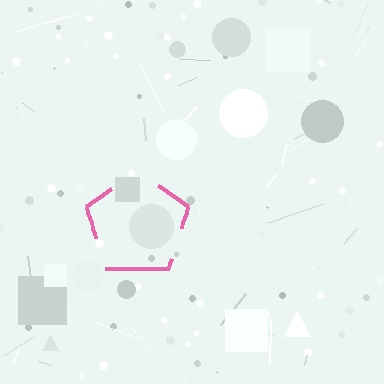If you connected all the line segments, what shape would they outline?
They would outline a pentagon.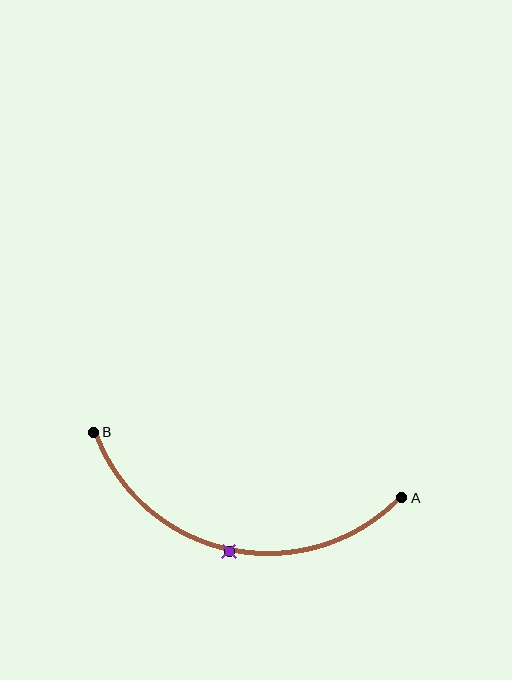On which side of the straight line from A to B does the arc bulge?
The arc bulges below the straight line connecting A and B.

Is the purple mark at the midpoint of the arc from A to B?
Yes. The purple mark lies on the arc at equal arc-length from both A and B — it is the arc midpoint.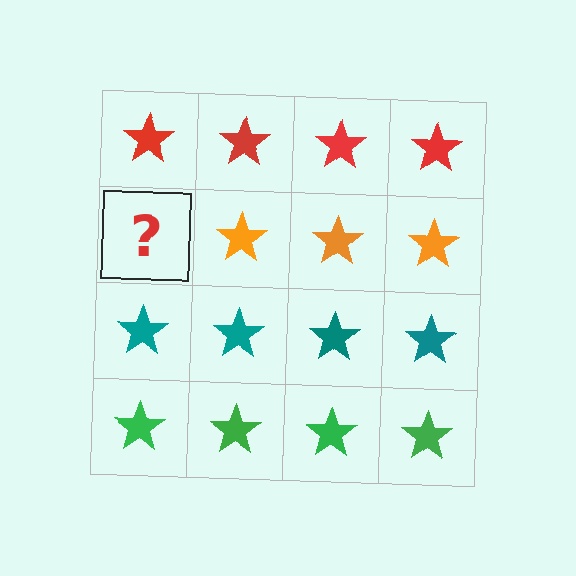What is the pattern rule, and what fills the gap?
The rule is that each row has a consistent color. The gap should be filled with an orange star.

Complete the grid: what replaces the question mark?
The question mark should be replaced with an orange star.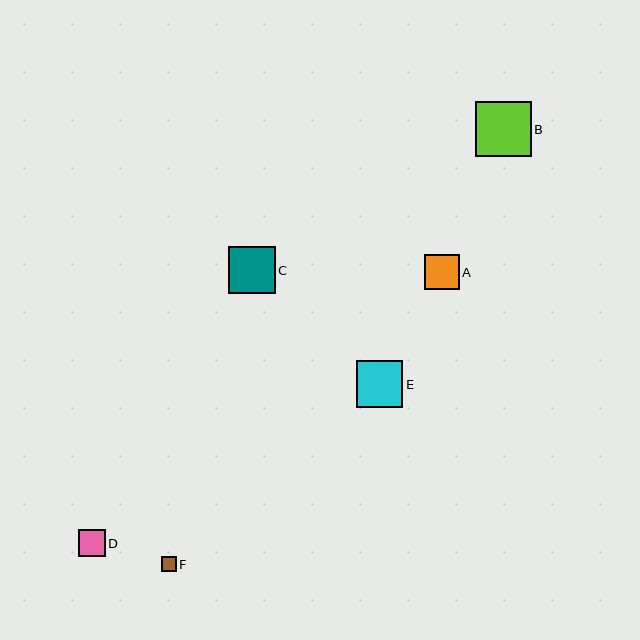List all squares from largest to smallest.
From largest to smallest: B, C, E, A, D, F.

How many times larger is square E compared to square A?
Square E is approximately 1.3 times the size of square A.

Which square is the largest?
Square B is the largest with a size of approximately 55 pixels.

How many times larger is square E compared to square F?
Square E is approximately 3.1 times the size of square F.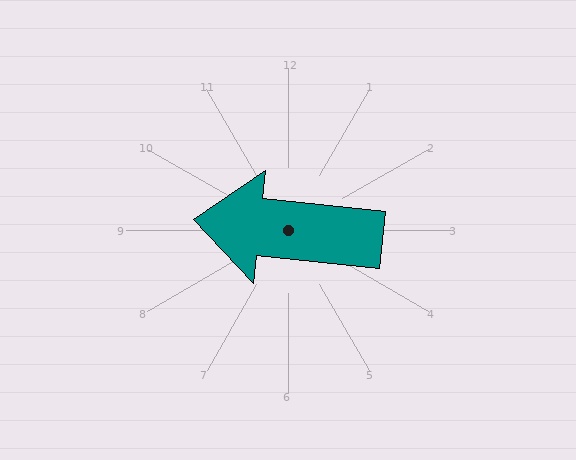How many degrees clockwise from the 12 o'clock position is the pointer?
Approximately 276 degrees.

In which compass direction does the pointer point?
West.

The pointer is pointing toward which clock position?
Roughly 9 o'clock.